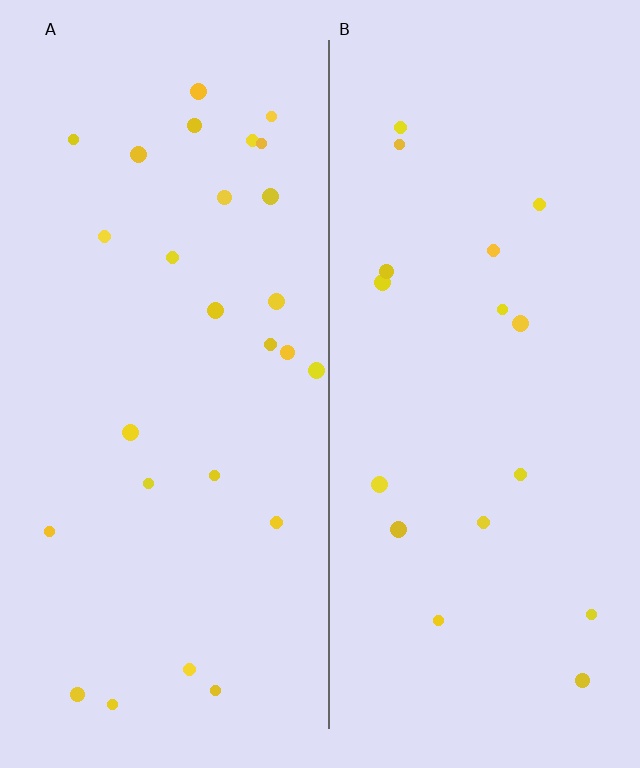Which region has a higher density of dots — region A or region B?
A (the left).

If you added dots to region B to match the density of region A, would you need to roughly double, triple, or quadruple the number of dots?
Approximately double.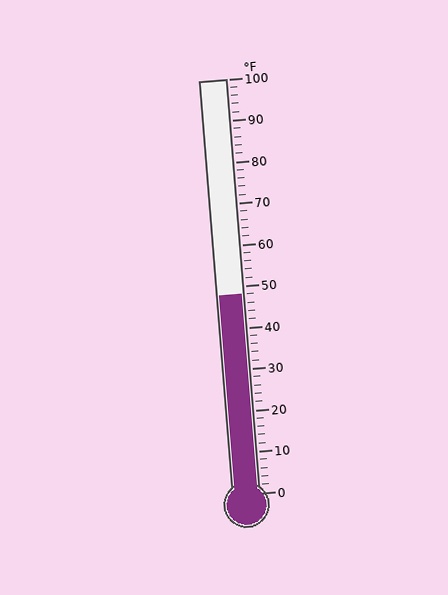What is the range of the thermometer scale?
The thermometer scale ranges from 0°F to 100°F.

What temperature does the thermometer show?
The thermometer shows approximately 48°F.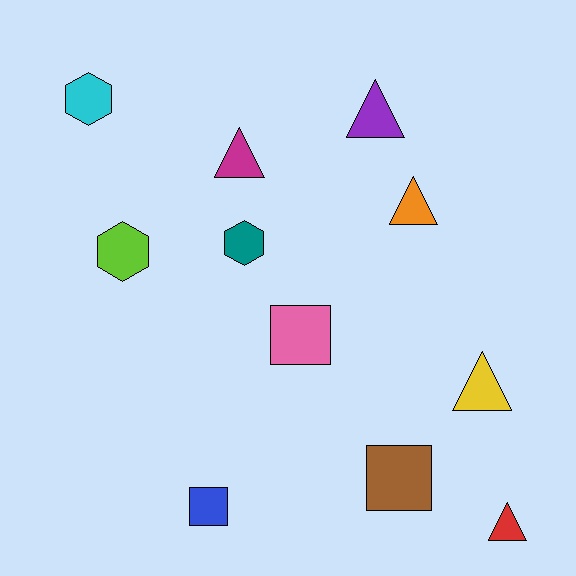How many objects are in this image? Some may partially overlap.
There are 11 objects.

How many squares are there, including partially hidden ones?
There are 3 squares.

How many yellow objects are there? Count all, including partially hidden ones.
There is 1 yellow object.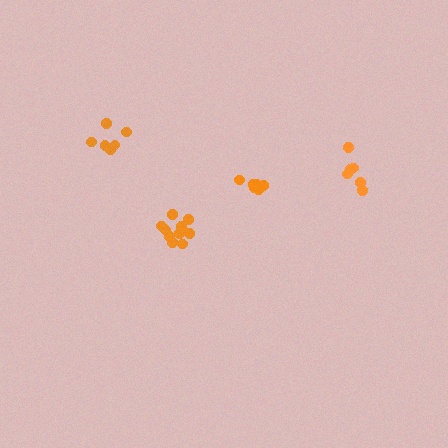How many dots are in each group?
Group 1: 6 dots, Group 2: 6 dots, Group 3: 10 dots, Group 4: 6 dots (28 total).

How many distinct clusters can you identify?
There are 4 distinct clusters.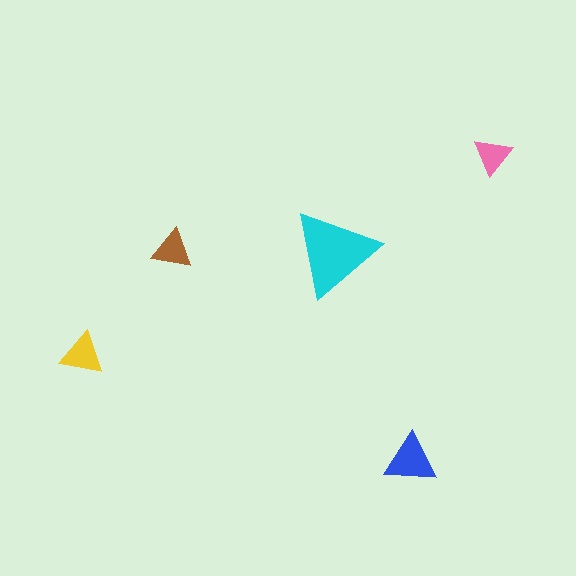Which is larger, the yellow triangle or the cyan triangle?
The cyan one.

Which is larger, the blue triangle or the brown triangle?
The blue one.